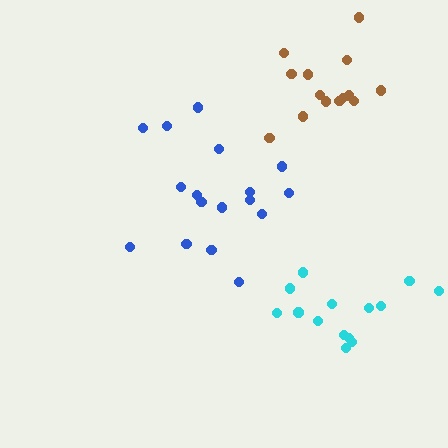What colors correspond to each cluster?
The clusters are colored: blue, brown, cyan.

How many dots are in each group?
Group 1: 17 dots, Group 2: 14 dots, Group 3: 14 dots (45 total).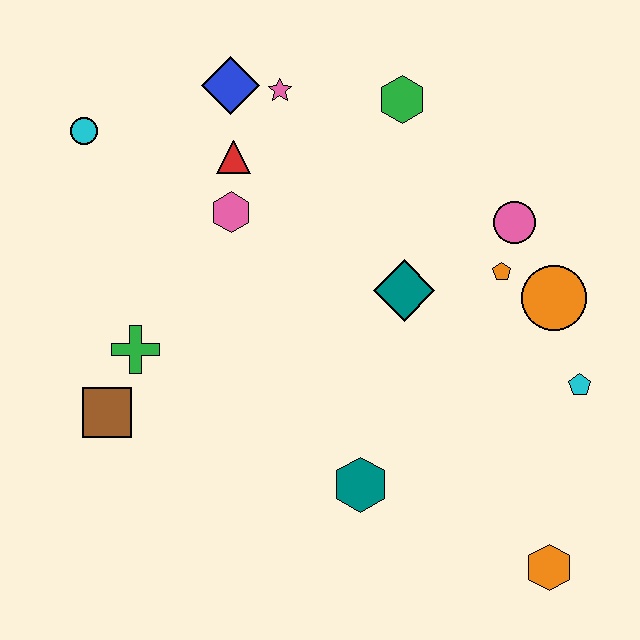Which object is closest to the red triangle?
The pink hexagon is closest to the red triangle.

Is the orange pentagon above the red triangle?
No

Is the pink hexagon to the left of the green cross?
No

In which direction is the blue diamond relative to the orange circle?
The blue diamond is to the left of the orange circle.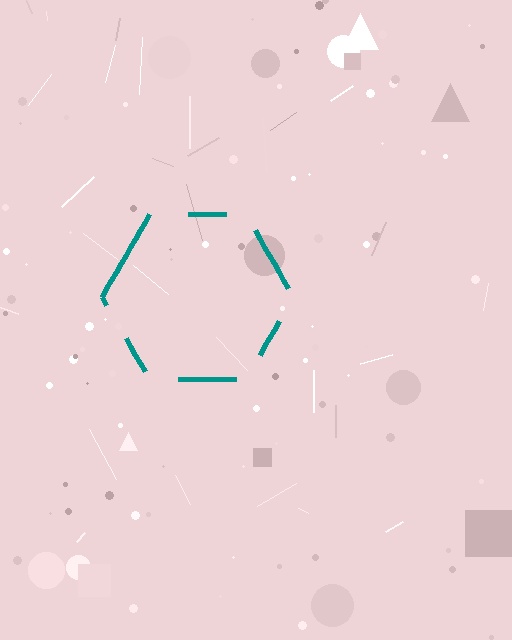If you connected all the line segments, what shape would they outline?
They would outline a hexagon.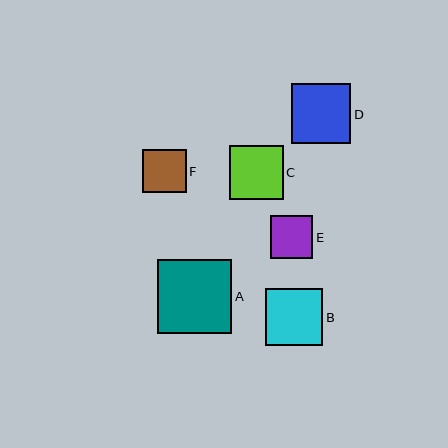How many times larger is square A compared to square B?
Square A is approximately 1.3 times the size of square B.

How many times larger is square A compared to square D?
Square A is approximately 1.3 times the size of square D.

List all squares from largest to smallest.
From largest to smallest: A, D, B, C, F, E.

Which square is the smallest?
Square E is the smallest with a size of approximately 43 pixels.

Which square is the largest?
Square A is the largest with a size of approximately 75 pixels.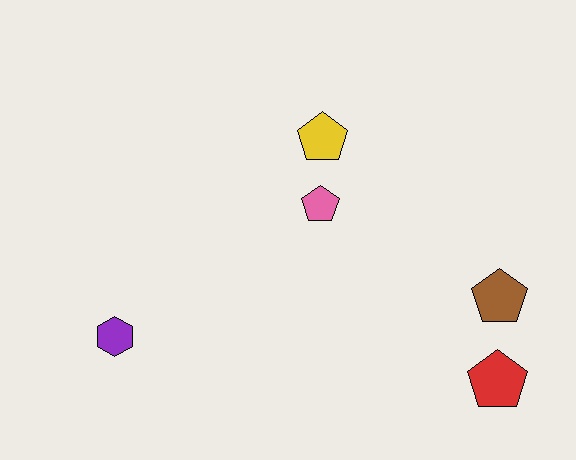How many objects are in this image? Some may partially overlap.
There are 5 objects.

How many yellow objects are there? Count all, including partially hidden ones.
There is 1 yellow object.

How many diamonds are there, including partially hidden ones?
There are no diamonds.